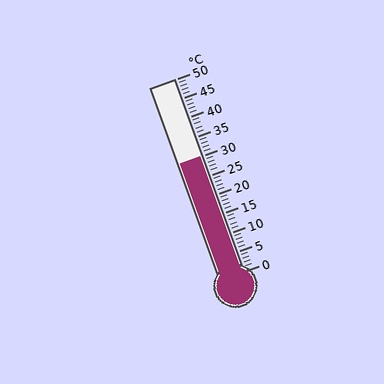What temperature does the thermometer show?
The thermometer shows approximately 30°C.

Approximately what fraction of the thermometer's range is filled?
The thermometer is filled to approximately 60% of its range.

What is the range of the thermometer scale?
The thermometer scale ranges from 0°C to 50°C.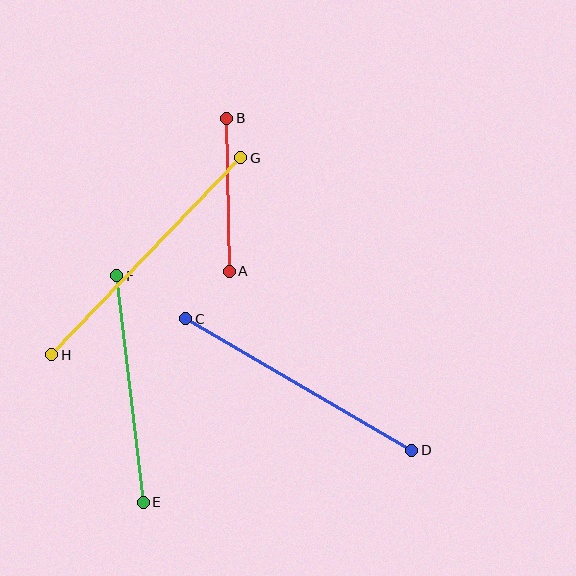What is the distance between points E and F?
The distance is approximately 228 pixels.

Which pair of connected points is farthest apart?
Points G and H are farthest apart.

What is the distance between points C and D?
The distance is approximately 262 pixels.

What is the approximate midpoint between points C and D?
The midpoint is at approximately (299, 385) pixels.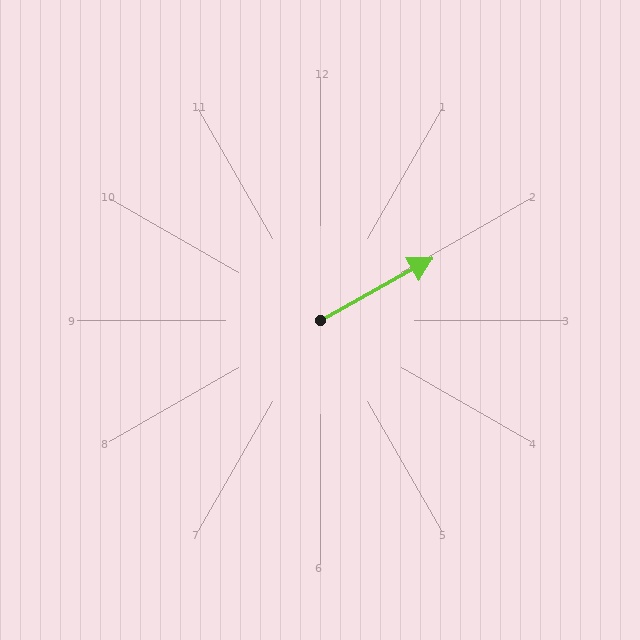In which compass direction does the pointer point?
Northeast.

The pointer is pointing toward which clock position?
Roughly 2 o'clock.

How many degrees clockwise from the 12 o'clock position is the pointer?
Approximately 61 degrees.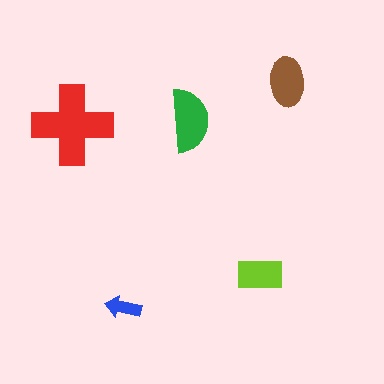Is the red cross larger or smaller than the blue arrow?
Larger.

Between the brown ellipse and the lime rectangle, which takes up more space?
The brown ellipse.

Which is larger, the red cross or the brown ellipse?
The red cross.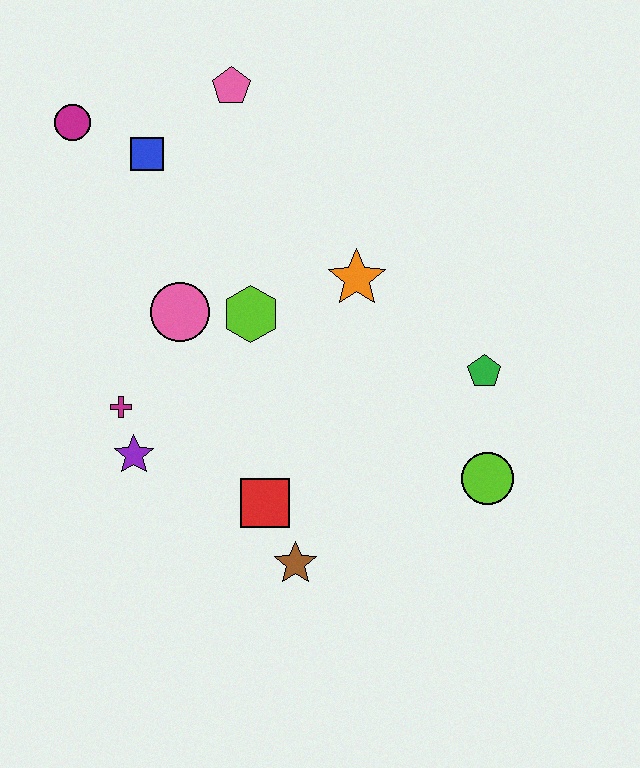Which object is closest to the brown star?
The red square is closest to the brown star.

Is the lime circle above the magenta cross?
No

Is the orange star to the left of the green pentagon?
Yes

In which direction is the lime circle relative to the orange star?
The lime circle is below the orange star.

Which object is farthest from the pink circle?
The lime circle is farthest from the pink circle.